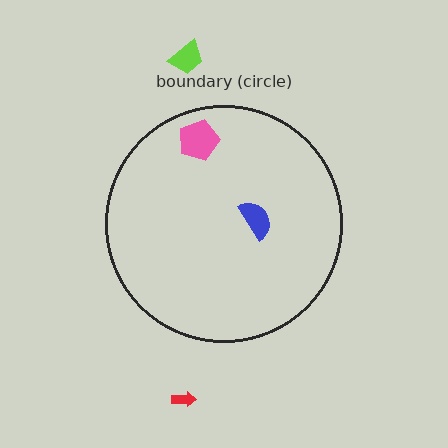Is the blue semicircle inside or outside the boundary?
Inside.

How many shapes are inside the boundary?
2 inside, 2 outside.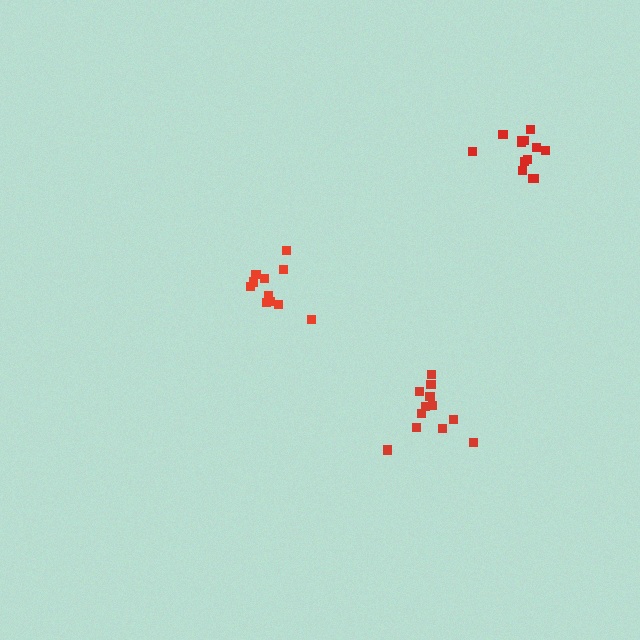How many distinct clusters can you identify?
There are 3 distinct clusters.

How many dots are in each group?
Group 1: 12 dots, Group 2: 11 dots, Group 3: 13 dots (36 total).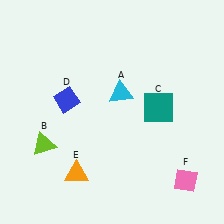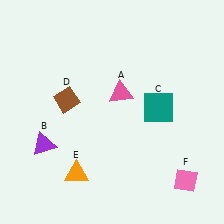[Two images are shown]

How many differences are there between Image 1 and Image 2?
There are 3 differences between the two images.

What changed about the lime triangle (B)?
In Image 1, B is lime. In Image 2, it changed to purple.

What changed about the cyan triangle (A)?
In Image 1, A is cyan. In Image 2, it changed to pink.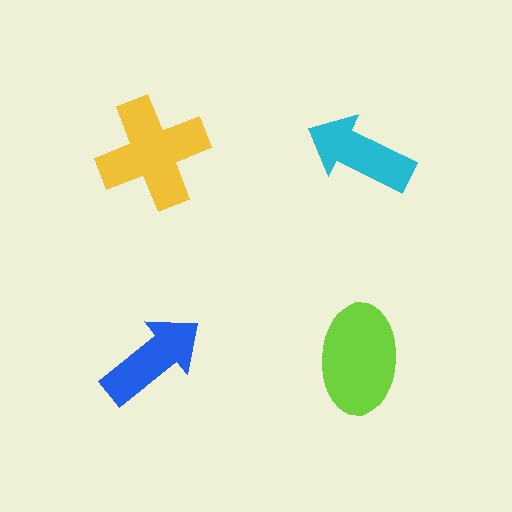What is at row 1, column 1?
A yellow cross.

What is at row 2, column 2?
A lime ellipse.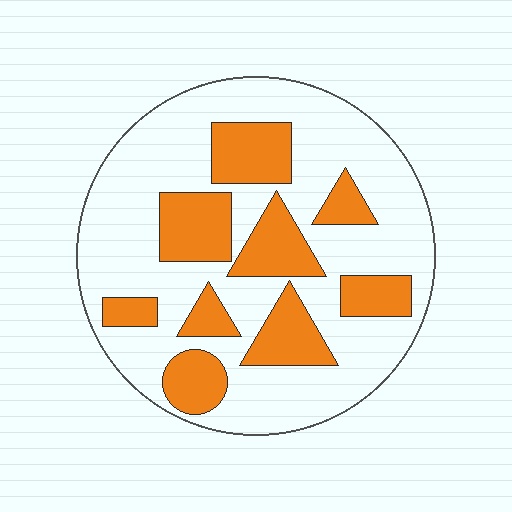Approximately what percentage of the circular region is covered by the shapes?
Approximately 30%.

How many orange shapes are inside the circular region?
9.